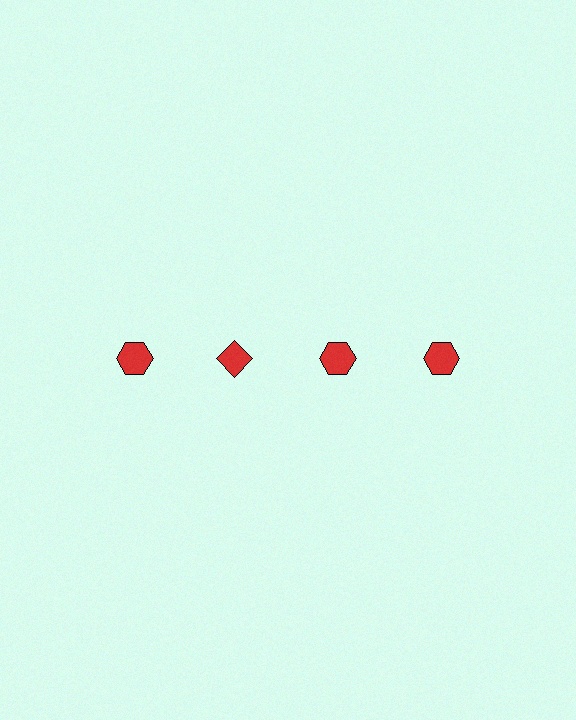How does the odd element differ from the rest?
It has a different shape: diamond instead of hexagon.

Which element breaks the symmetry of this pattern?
The red diamond in the top row, second from left column breaks the symmetry. All other shapes are red hexagons.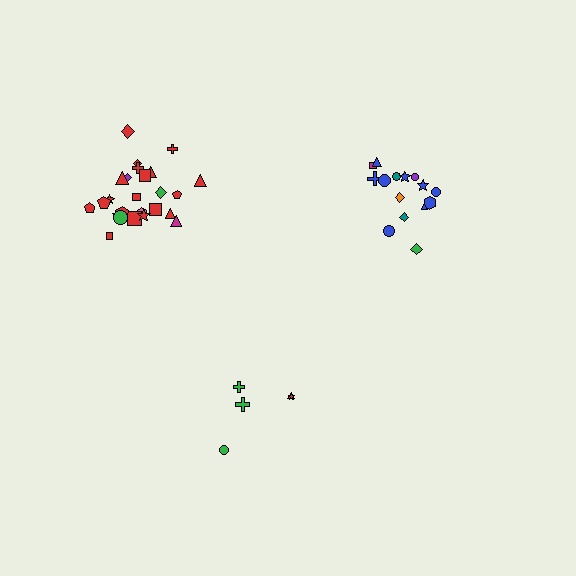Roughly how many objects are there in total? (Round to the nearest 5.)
Roughly 45 objects in total.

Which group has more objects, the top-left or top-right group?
The top-left group.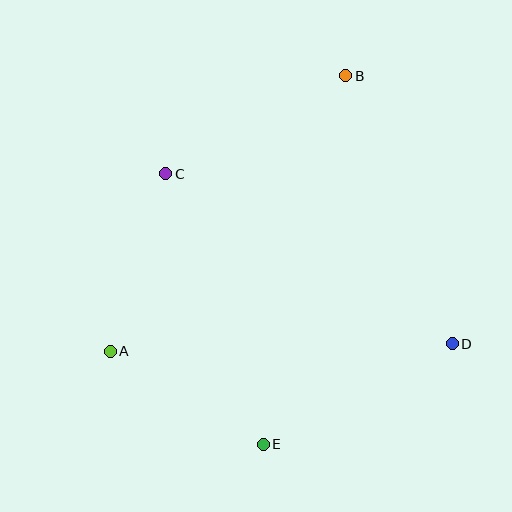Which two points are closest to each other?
Points A and E are closest to each other.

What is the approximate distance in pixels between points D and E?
The distance between D and E is approximately 214 pixels.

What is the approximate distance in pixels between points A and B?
The distance between A and B is approximately 362 pixels.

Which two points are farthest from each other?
Points B and E are farthest from each other.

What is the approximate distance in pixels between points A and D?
The distance between A and D is approximately 342 pixels.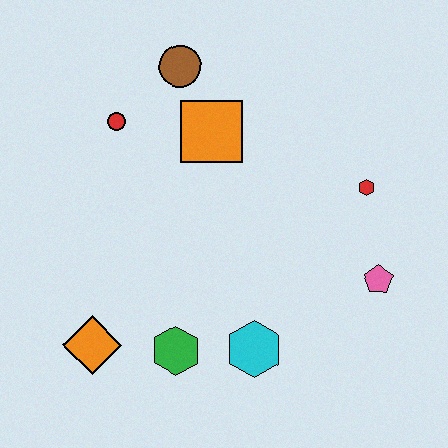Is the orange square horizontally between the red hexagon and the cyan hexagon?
No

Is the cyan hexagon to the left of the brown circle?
No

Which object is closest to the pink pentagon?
The red hexagon is closest to the pink pentagon.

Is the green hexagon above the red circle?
No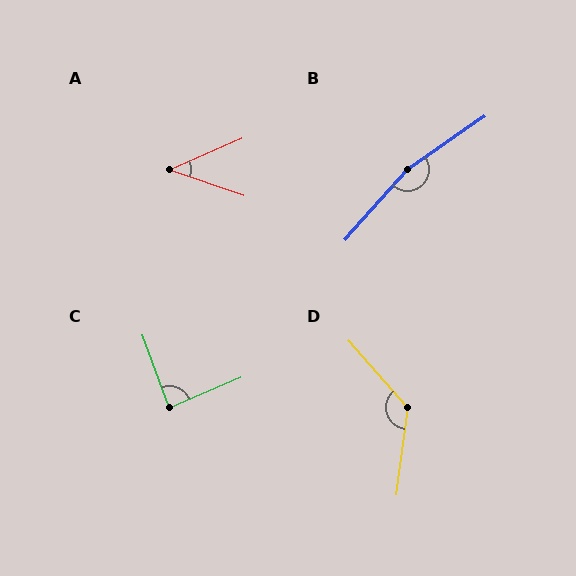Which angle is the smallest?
A, at approximately 42 degrees.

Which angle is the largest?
B, at approximately 166 degrees.